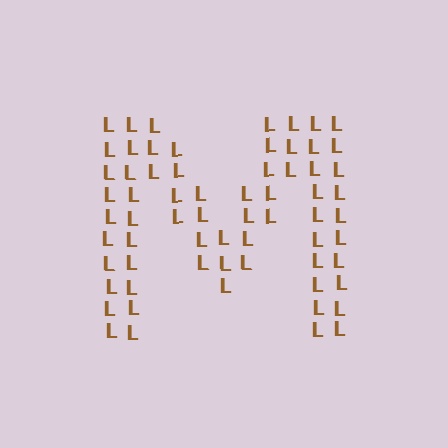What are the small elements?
The small elements are letter L's.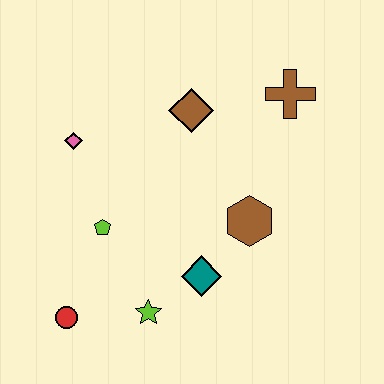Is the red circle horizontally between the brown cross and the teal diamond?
No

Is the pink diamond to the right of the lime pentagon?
No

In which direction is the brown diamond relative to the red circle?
The brown diamond is above the red circle.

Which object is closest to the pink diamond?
The lime pentagon is closest to the pink diamond.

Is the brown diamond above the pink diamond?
Yes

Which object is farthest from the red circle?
The brown cross is farthest from the red circle.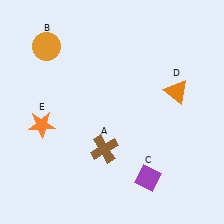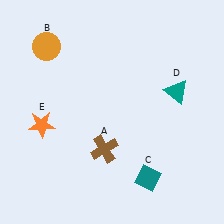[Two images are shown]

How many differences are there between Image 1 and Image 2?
There are 2 differences between the two images.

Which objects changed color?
C changed from purple to teal. D changed from orange to teal.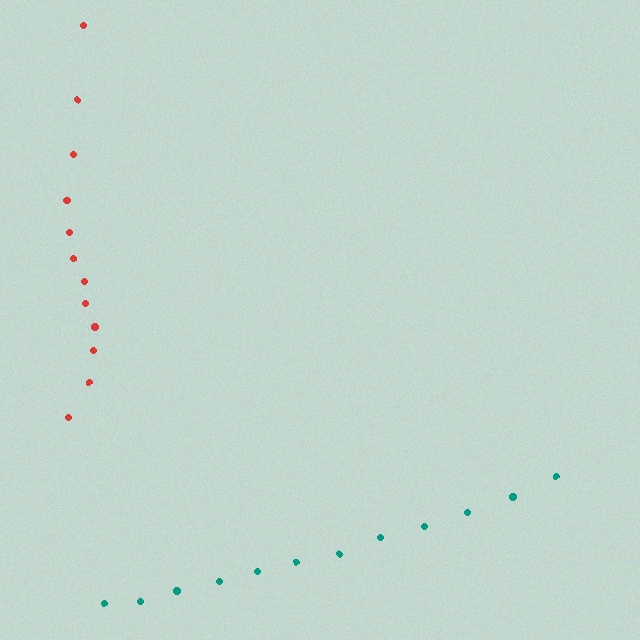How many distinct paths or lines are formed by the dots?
There are 2 distinct paths.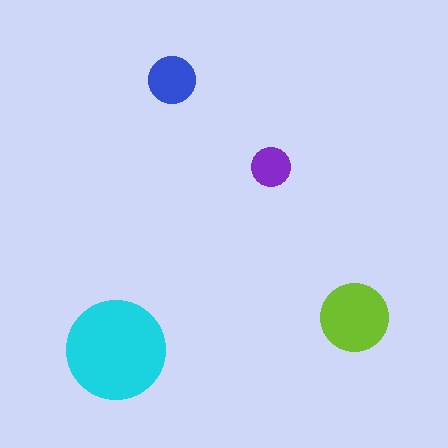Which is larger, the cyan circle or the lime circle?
The cyan one.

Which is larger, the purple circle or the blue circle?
The blue one.